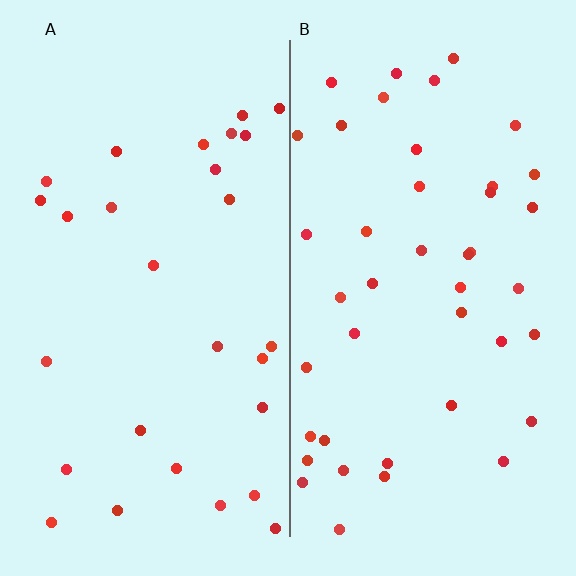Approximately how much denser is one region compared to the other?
Approximately 1.5× — region B over region A.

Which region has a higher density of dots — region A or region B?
B (the right).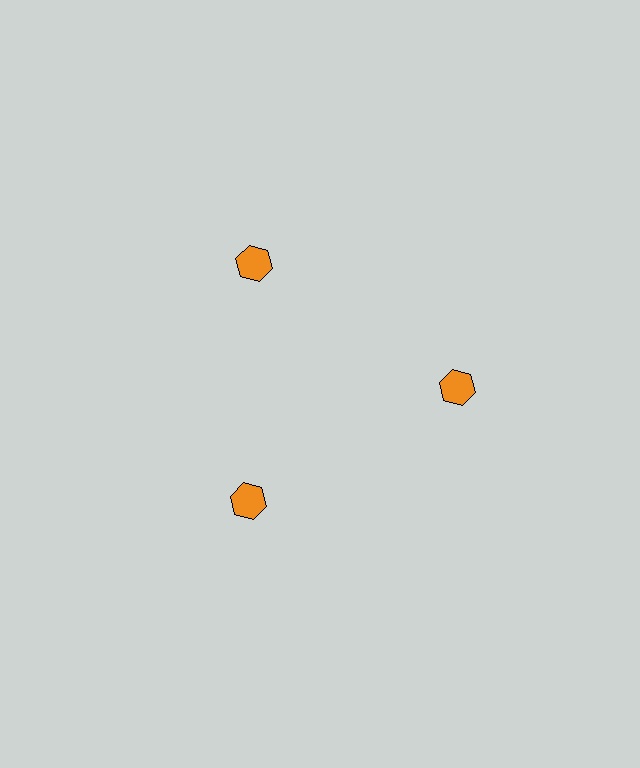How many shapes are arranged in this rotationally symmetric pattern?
There are 3 shapes, arranged in 3 groups of 1.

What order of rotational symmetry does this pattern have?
This pattern has 3-fold rotational symmetry.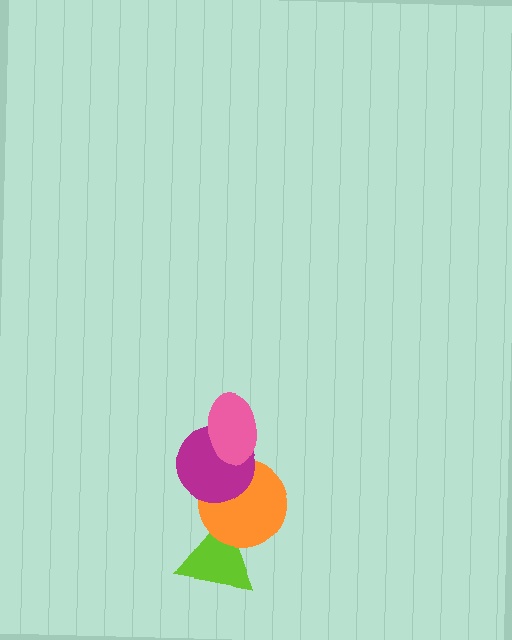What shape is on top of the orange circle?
The magenta circle is on top of the orange circle.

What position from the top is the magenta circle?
The magenta circle is 2nd from the top.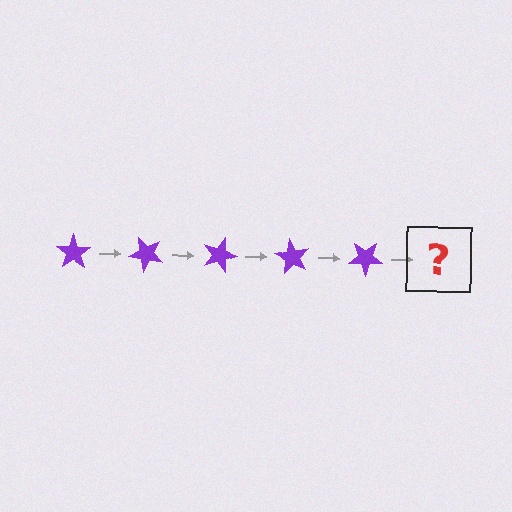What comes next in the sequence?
The next element should be a purple star rotated 225 degrees.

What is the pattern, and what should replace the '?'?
The pattern is that the star rotates 45 degrees each step. The '?' should be a purple star rotated 225 degrees.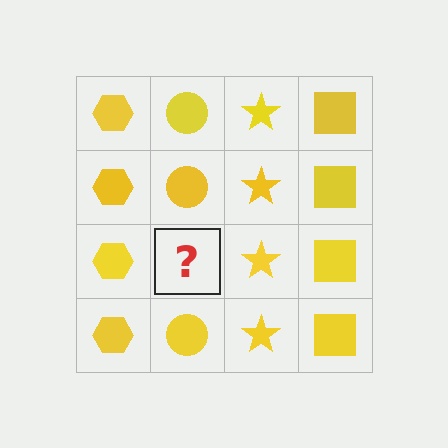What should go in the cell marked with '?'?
The missing cell should contain a yellow circle.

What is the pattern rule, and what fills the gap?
The rule is that each column has a consistent shape. The gap should be filled with a yellow circle.